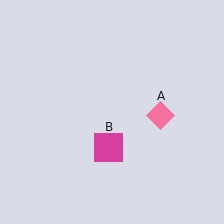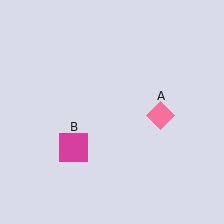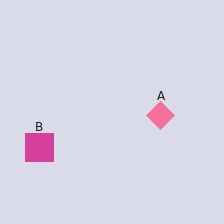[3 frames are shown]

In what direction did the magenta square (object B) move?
The magenta square (object B) moved left.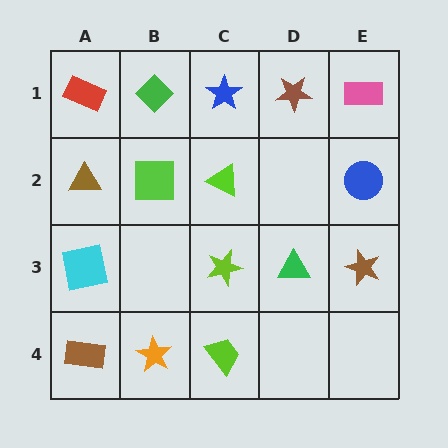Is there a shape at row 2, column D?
No, that cell is empty.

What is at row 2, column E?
A blue circle.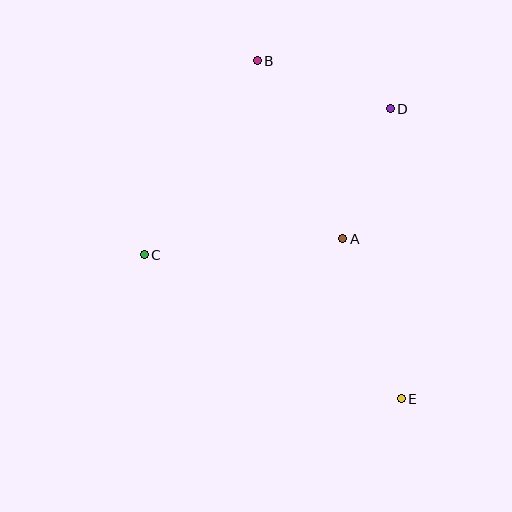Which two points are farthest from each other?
Points B and E are farthest from each other.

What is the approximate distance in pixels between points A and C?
The distance between A and C is approximately 199 pixels.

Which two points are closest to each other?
Points A and D are closest to each other.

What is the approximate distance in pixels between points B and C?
The distance between B and C is approximately 225 pixels.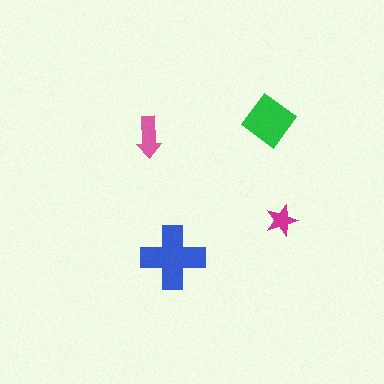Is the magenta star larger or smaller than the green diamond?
Smaller.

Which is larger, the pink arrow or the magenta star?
The pink arrow.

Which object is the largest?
The blue cross.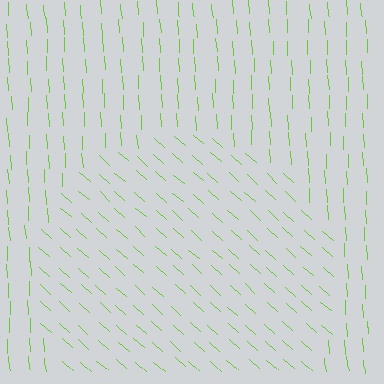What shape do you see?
I see a circle.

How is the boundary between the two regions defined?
The boundary is defined purely by a change in line orientation (approximately 45 degrees difference). All lines are the same color and thickness.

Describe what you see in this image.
The image is filled with small lime line segments. A circle region in the image has lines oriented differently from the surrounding lines, creating a visible texture boundary.